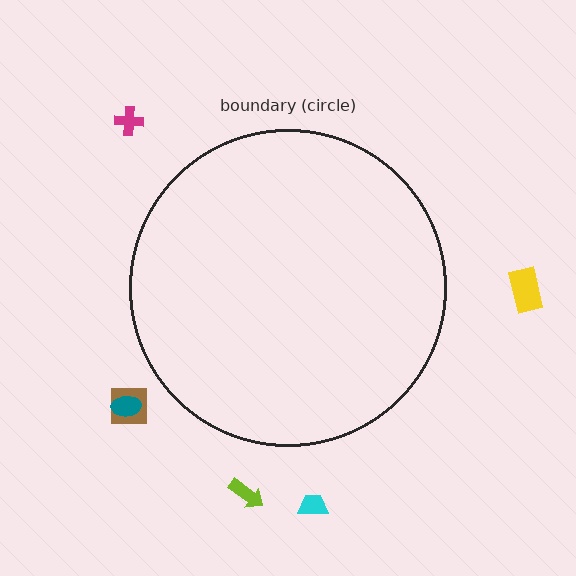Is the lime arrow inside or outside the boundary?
Outside.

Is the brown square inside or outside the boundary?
Outside.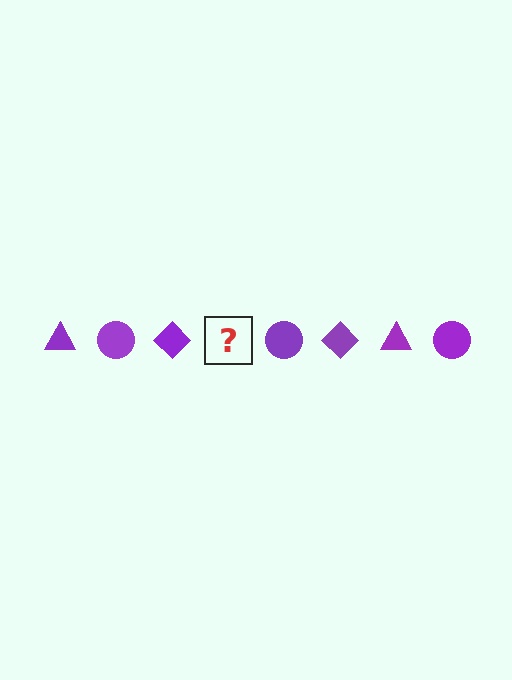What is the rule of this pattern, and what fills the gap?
The rule is that the pattern cycles through triangle, circle, diamond shapes in purple. The gap should be filled with a purple triangle.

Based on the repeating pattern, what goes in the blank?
The blank should be a purple triangle.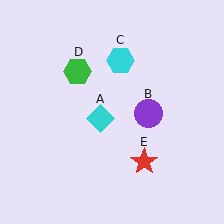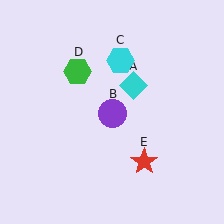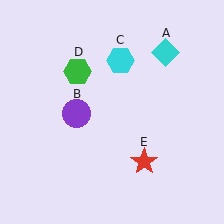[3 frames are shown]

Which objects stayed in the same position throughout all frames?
Cyan hexagon (object C) and green hexagon (object D) and red star (object E) remained stationary.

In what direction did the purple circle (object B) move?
The purple circle (object B) moved left.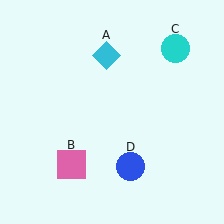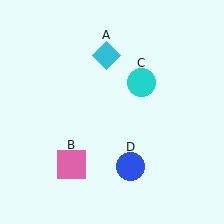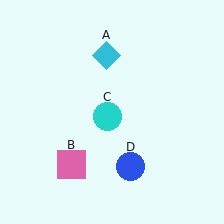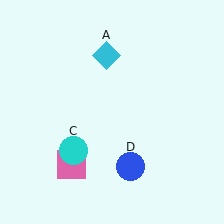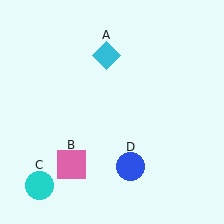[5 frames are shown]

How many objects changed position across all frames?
1 object changed position: cyan circle (object C).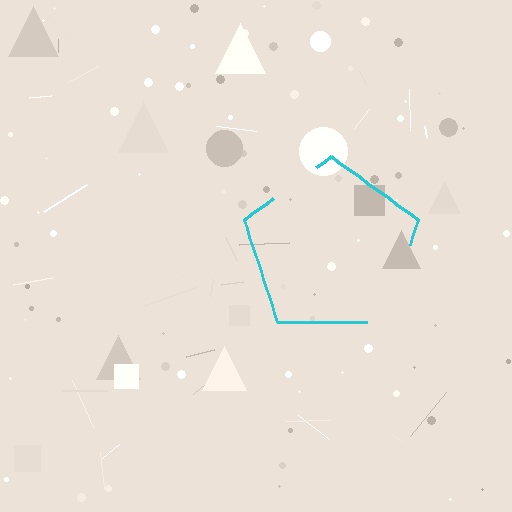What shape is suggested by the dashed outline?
The dashed outline suggests a pentagon.